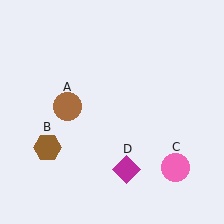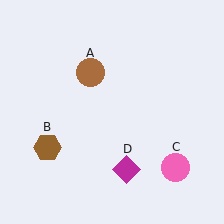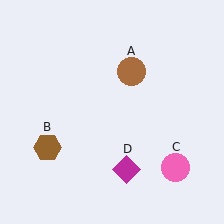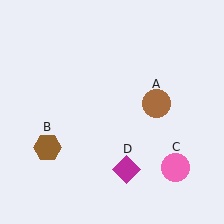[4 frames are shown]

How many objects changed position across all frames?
1 object changed position: brown circle (object A).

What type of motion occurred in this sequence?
The brown circle (object A) rotated clockwise around the center of the scene.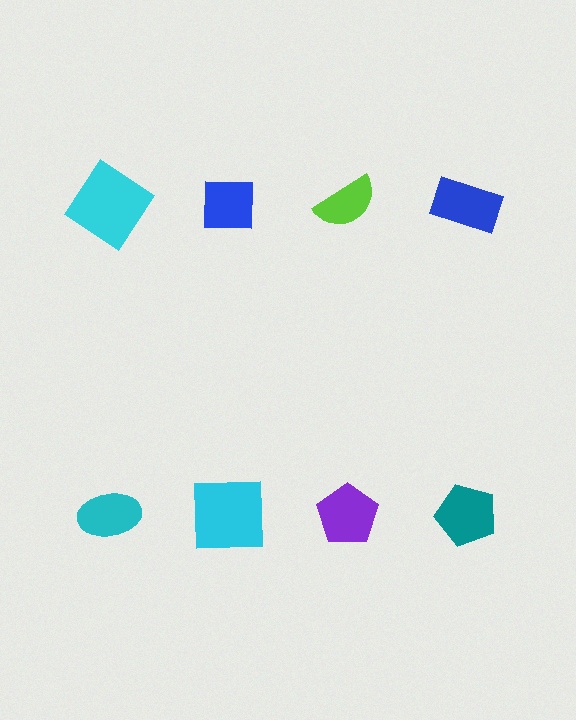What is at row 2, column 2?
A cyan square.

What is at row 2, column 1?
A cyan ellipse.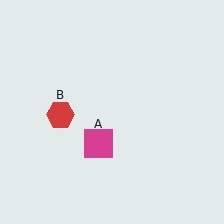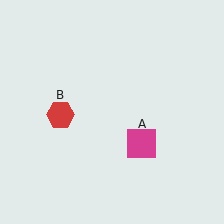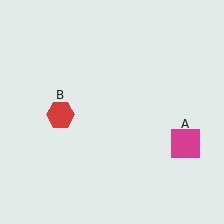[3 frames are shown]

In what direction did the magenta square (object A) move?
The magenta square (object A) moved right.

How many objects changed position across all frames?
1 object changed position: magenta square (object A).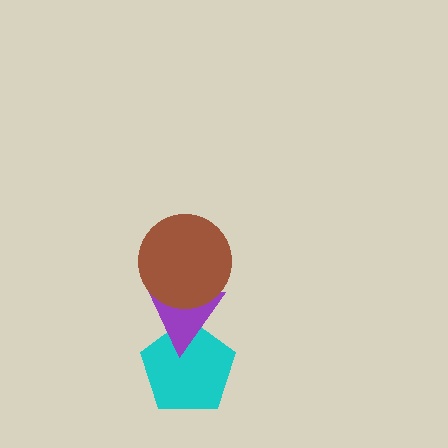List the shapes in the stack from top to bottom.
From top to bottom: the brown circle, the purple triangle, the cyan pentagon.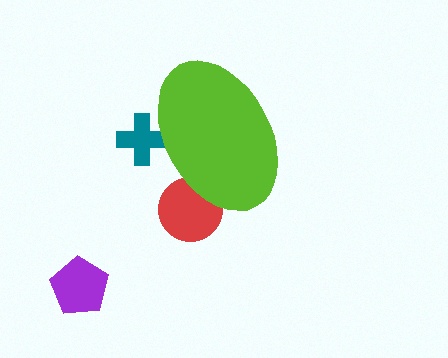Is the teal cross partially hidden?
Yes, the teal cross is partially hidden behind the lime ellipse.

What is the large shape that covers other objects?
A lime ellipse.